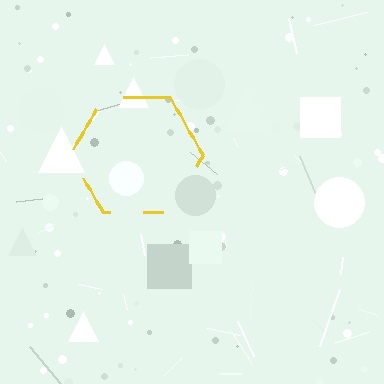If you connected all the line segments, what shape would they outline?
They would outline a hexagon.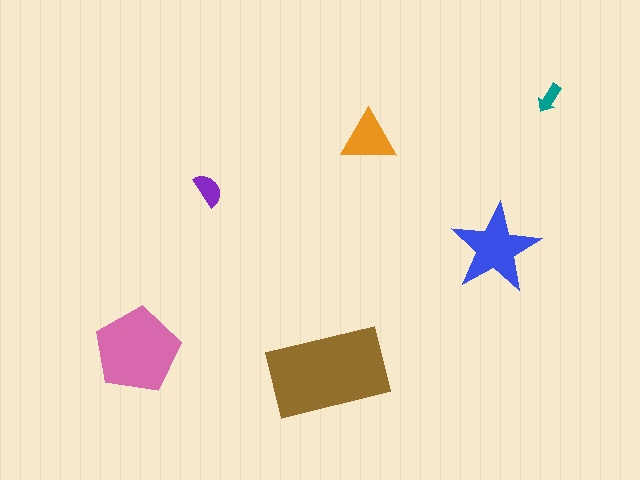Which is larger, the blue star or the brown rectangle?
The brown rectangle.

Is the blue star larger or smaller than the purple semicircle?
Larger.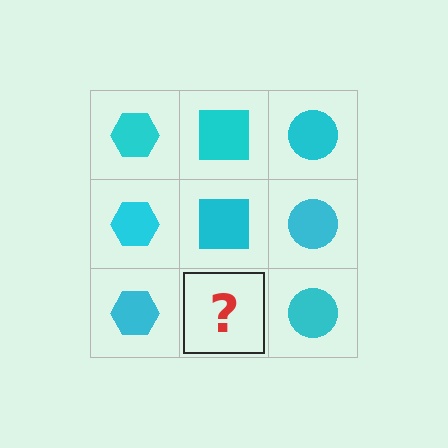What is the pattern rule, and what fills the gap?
The rule is that each column has a consistent shape. The gap should be filled with a cyan square.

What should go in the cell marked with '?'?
The missing cell should contain a cyan square.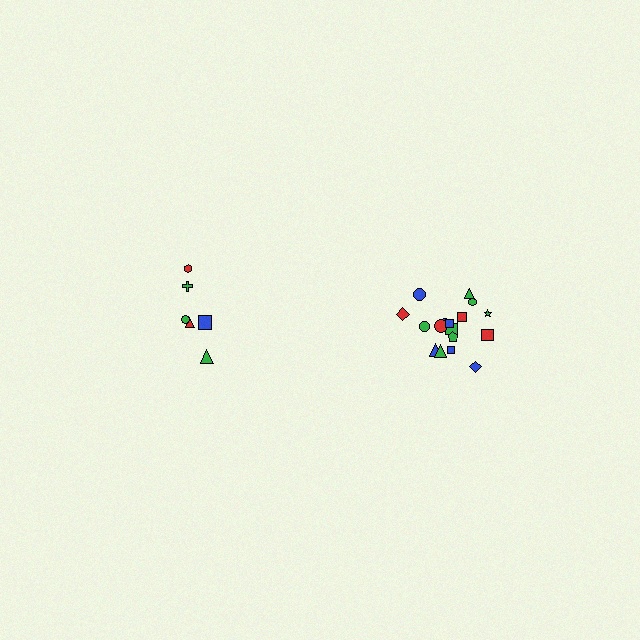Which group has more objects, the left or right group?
The right group.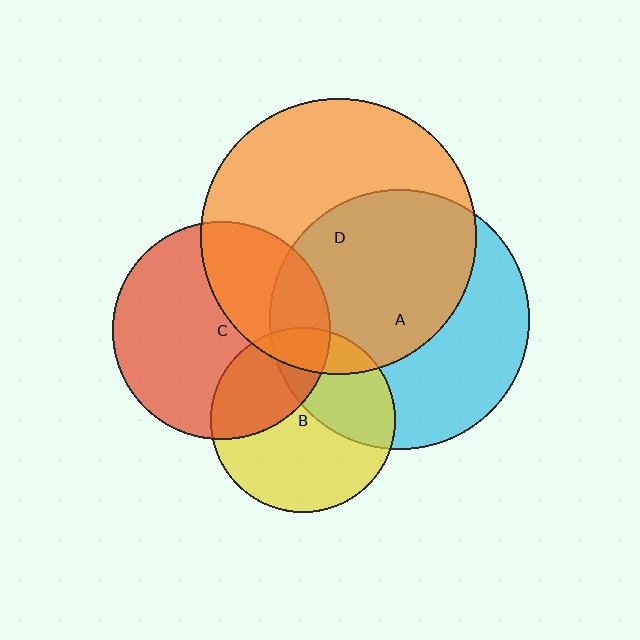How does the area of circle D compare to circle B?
Approximately 2.2 times.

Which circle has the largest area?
Circle D (orange).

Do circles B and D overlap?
Yes.